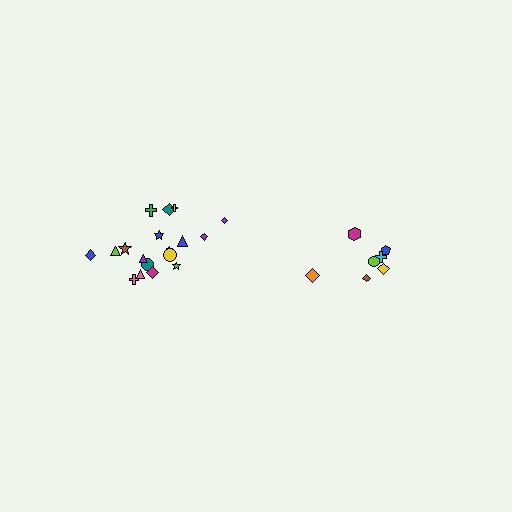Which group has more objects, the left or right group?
The left group.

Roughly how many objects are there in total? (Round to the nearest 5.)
Roughly 25 objects in total.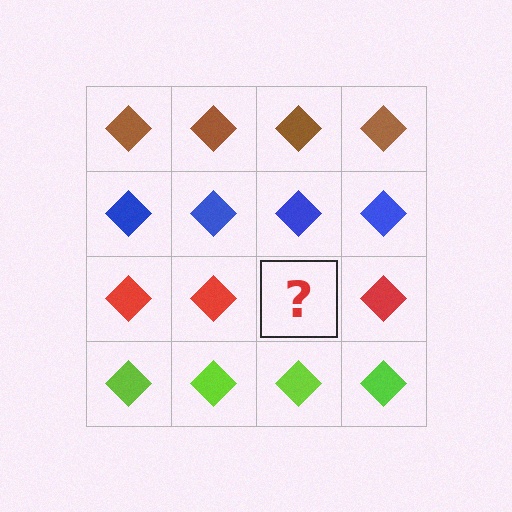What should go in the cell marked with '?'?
The missing cell should contain a red diamond.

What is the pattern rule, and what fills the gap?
The rule is that each row has a consistent color. The gap should be filled with a red diamond.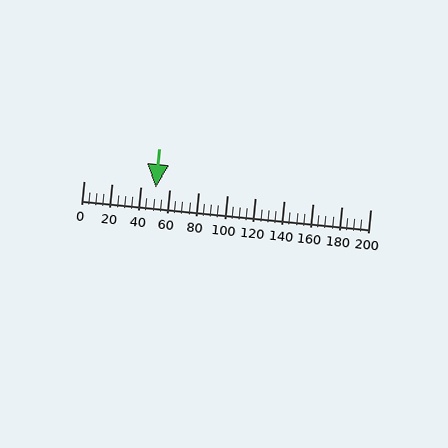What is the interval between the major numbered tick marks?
The major tick marks are spaced 20 units apart.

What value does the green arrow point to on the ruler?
The green arrow points to approximately 50.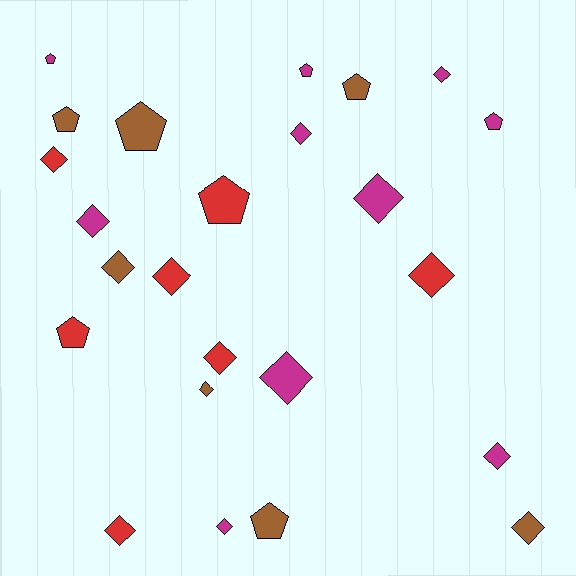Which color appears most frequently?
Magenta, with 10 objects.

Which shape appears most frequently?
Diamond, with 15 objects.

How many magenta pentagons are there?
There are 3 magenta pentagons.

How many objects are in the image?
There are 24 objects.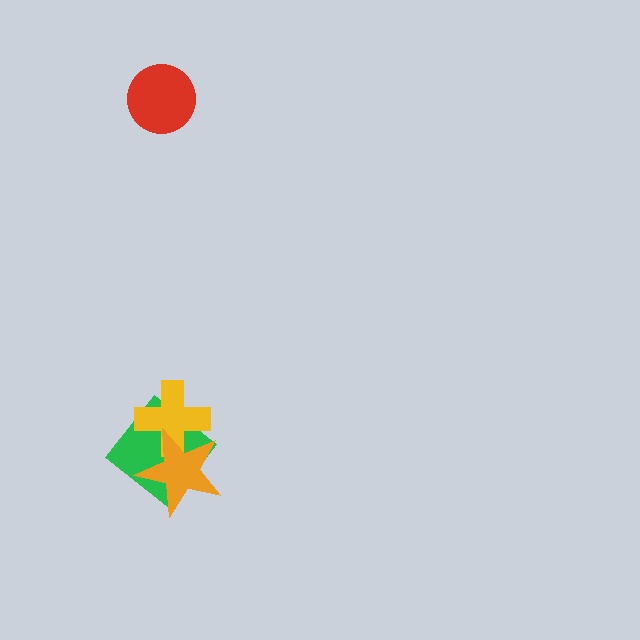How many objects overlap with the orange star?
2 objects overlap with the orange star.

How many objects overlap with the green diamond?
2 objects overlap with the green diamond.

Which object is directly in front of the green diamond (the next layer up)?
The yellow cross is directly in front of the green diamond.